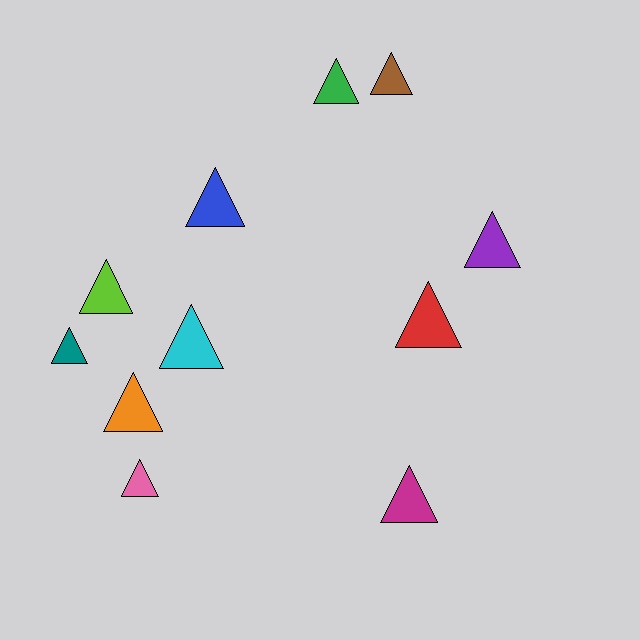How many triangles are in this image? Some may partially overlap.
There are 11 triangles.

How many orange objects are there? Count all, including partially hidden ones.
There is 1 orange object.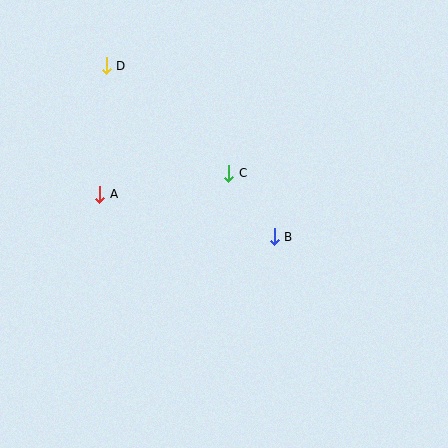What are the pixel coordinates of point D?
Point D is at (106, 66).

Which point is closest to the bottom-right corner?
Point B is closest to the bottom-right corner.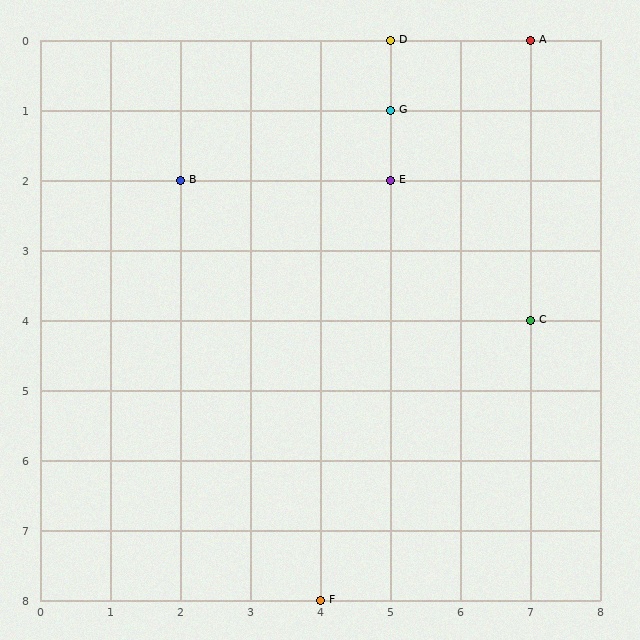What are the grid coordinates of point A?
Point A is at grid coordinates (7, 0).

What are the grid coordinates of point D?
Point D is at grid coordinates (5, 0).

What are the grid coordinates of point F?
Point F is at grid coordinates (4, 8).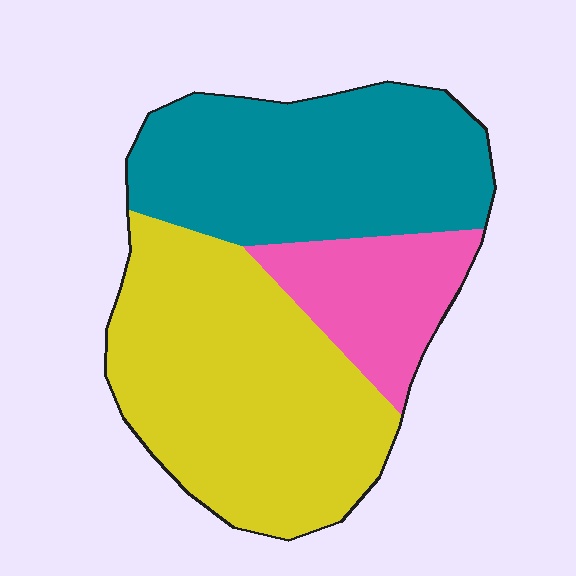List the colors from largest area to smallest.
From largest to smallest: yellow, teal, pink.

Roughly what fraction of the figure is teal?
Teal covers roughly 35% of the figure.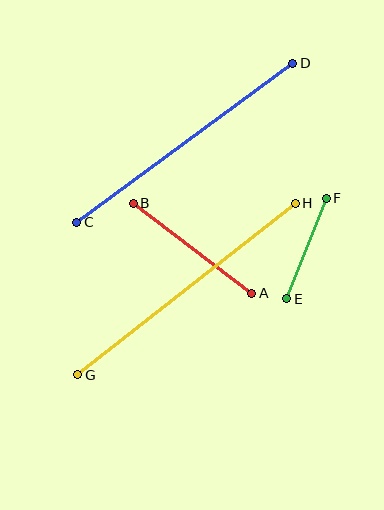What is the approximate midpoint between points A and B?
The midpoint is at approximately (192, 248) pixels.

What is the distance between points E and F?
The distance is approximately 108 pixels.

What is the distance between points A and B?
The distance is approximately 149 pixels.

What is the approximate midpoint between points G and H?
The midpoint is at approximately (187, 289) pixels.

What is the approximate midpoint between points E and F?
The midpoint is at approximately (307, 248) pixels.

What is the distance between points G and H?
The distance is approximately 277 pixels.